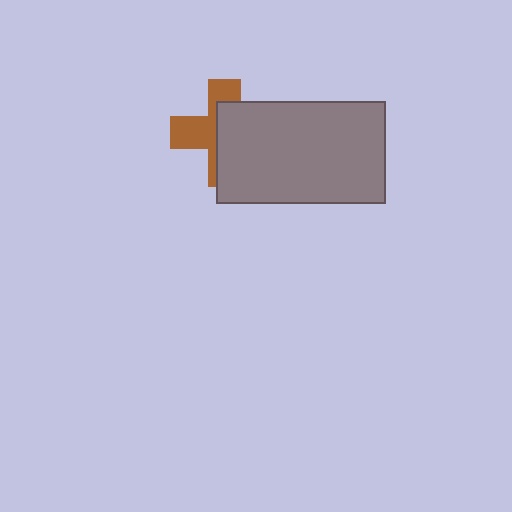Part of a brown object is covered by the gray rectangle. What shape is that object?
It is a cross.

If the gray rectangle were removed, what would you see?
You would see the complete brown cross.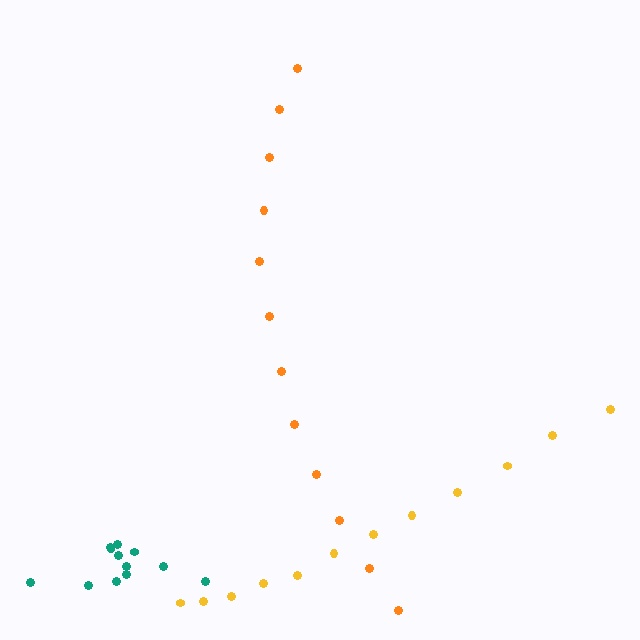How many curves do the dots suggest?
There are 3 distinct paths.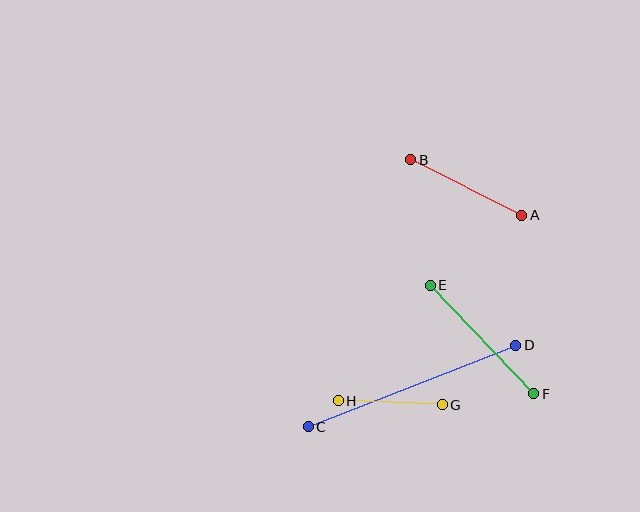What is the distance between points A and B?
The distance is approximately 124 pixels.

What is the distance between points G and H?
The distance is approximately 104 pixels.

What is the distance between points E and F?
The distance is approximately 150 pixels.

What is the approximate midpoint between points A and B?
The midpoint is at approximately (466, 188) pixels.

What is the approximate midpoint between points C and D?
The midpoint is at approximately (412, 386) pixels.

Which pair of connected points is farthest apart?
Points C and D are farthest apart.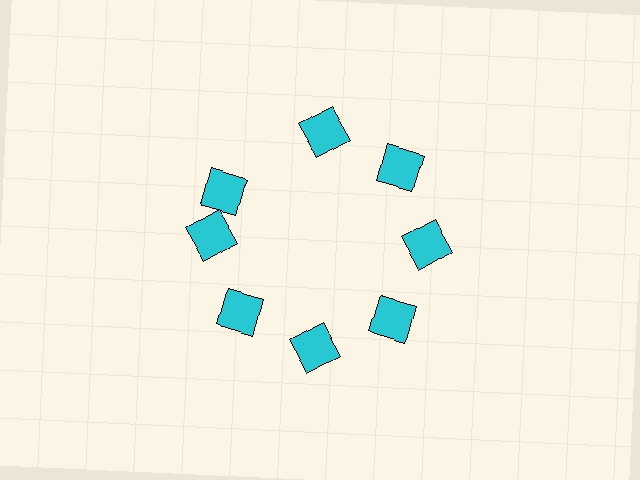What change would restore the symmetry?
The symmetry would be restored by rotating it back into even spacing with its neighbors so that all 8 squares sit at equal angles and equal distance from the center.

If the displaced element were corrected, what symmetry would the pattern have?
It would have 8-fold rotational symmetry — the pattern would map onto itself every 45 degrees.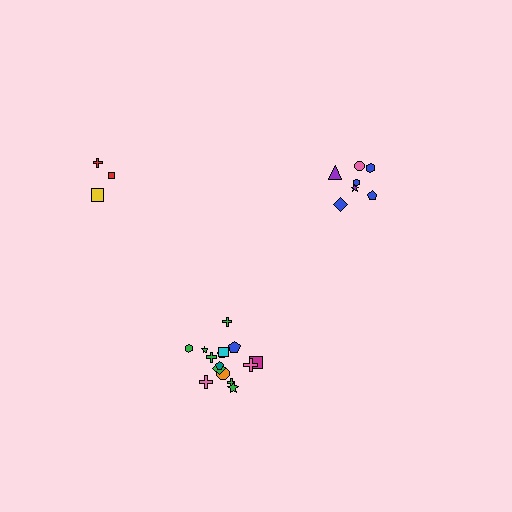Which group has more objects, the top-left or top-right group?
The top-right group.